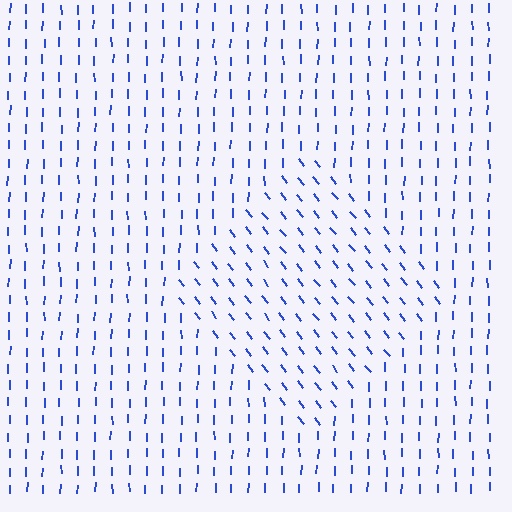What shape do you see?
I see a diamond.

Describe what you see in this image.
The image is filled with small blue line segments. A diamond region in the image has lines oriented differently from the surrounding lines, creating a visible texture boundary.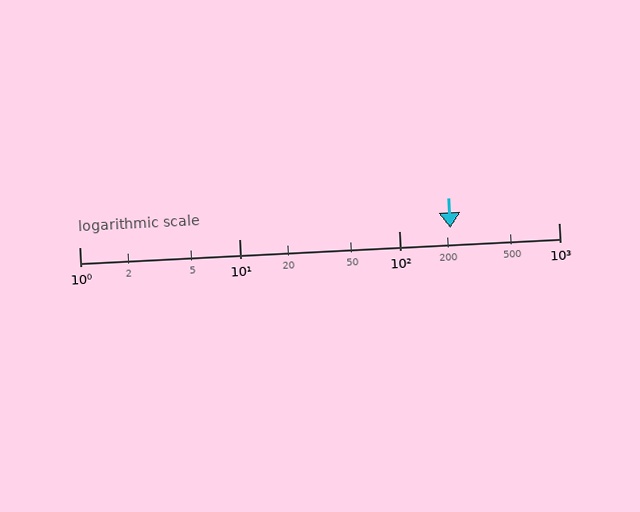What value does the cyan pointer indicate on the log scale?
The pointer indicates approximately 210.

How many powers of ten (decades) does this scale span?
The scale spans 3 decades, from 1 to 1000.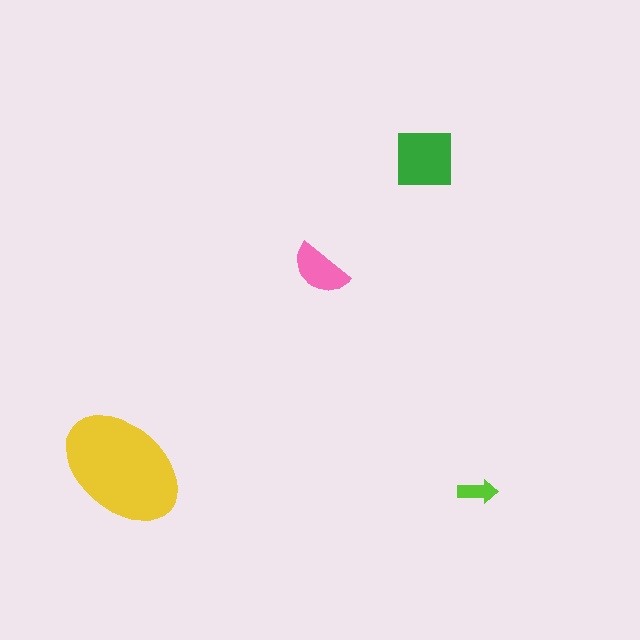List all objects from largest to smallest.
The yellow ellipse, the green square, the pink semicircle, the lime arrow.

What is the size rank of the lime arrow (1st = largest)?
4th.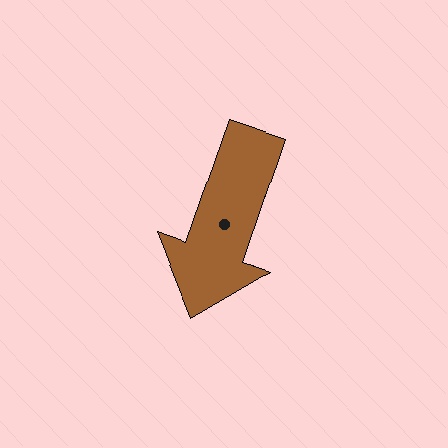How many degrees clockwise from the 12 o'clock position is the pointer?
Approximately 199 degrees.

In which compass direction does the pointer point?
South.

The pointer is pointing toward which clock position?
Roughly 7 o'clock.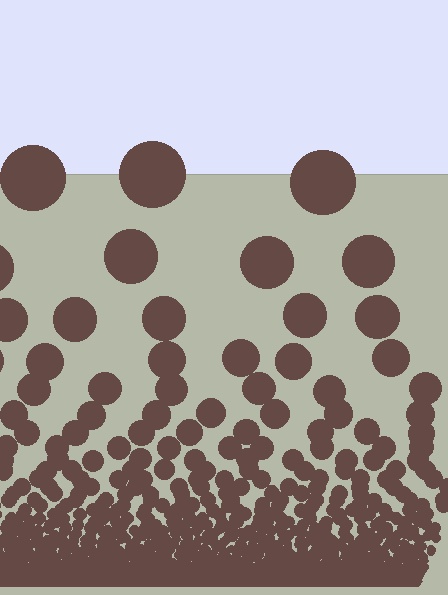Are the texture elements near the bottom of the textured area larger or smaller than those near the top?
Smaller. The gradient is inverted — elements near the bottom are smaller and denser.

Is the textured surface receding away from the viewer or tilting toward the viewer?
The surface appears to tilt toward the viewer. Texture elements get larger and sparser toward the top.